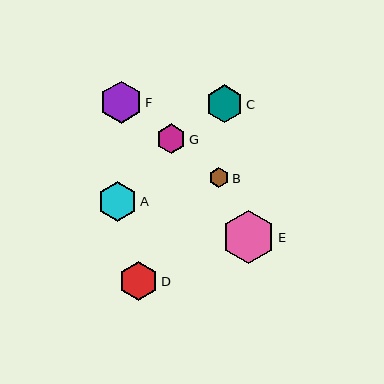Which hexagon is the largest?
Hexagon E is the largest with a size of approximately 53 pixels.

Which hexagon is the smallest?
Hexagon B is the smallest with a size of approximately 20 pixels.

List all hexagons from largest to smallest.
From largest to smallest: E, F, A, D, C, G, B.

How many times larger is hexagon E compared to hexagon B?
Hexagon E is approximately 2.7 times the size of hexagon B.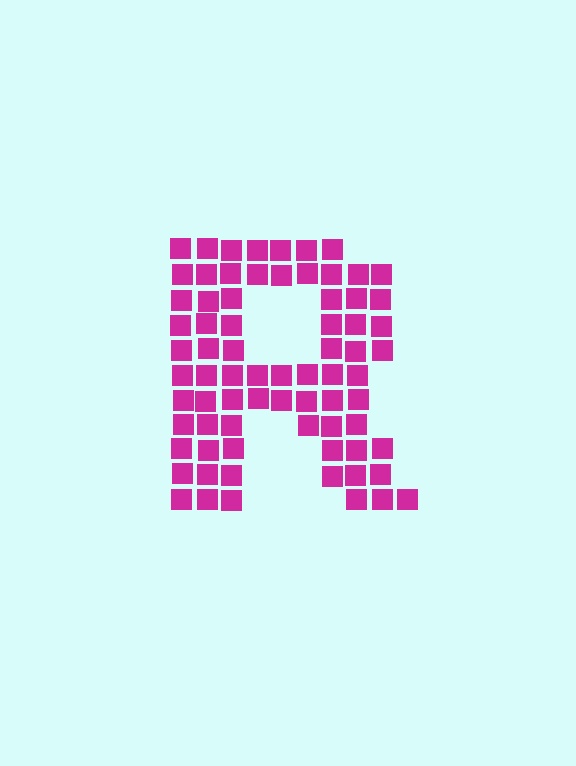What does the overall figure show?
The overall figure shows the letter R.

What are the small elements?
The small elements are squares.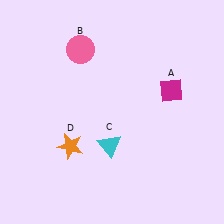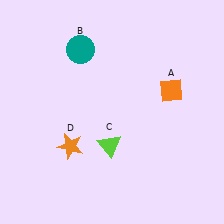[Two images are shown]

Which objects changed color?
A changed from magenta to orange. B changed from pink to teal. C changed from cyan to lime.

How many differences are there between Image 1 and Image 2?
There are 3 differences between the two images.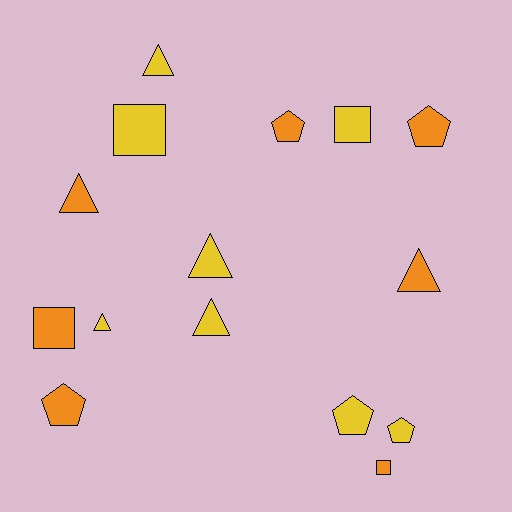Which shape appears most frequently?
Triangle, with 6 objects.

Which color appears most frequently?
Yellow, with 8 objects.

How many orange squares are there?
There are 2 orange squares.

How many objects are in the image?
There are 15 objects.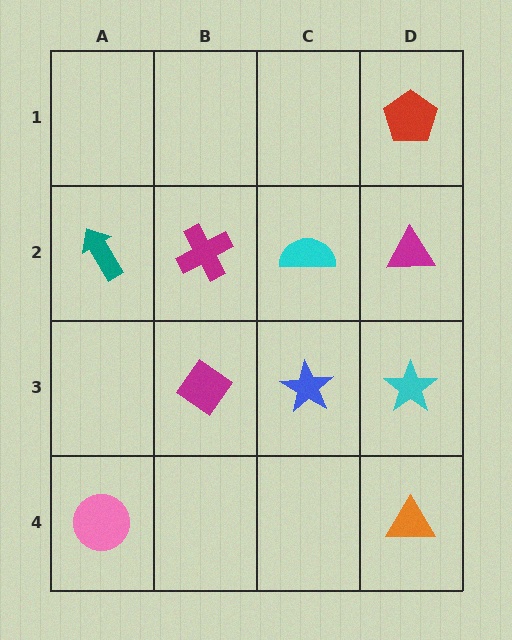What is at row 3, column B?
A magenta diamond.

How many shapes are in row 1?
1 shape.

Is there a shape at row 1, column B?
No, that cell is empty.